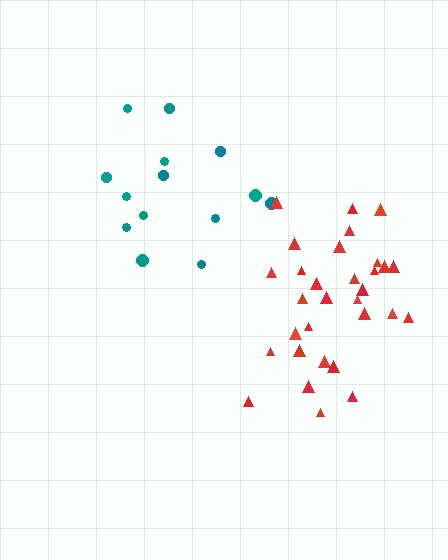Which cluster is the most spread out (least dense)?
Teal.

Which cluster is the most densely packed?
Red.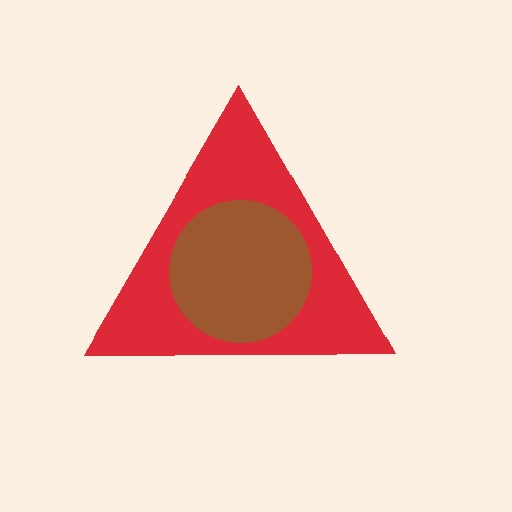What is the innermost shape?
The brown circle.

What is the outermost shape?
The red triangle.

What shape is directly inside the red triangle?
The brown circle.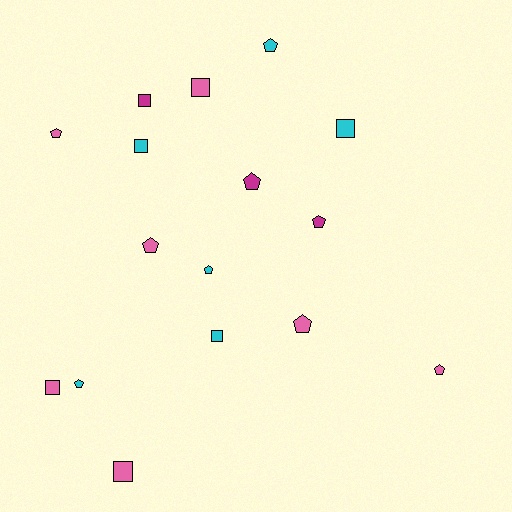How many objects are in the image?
There are 16 objects.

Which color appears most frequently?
Pink, with 7 objects.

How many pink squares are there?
There are 3 pink squares.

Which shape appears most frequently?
Pentagon, with 9 objects.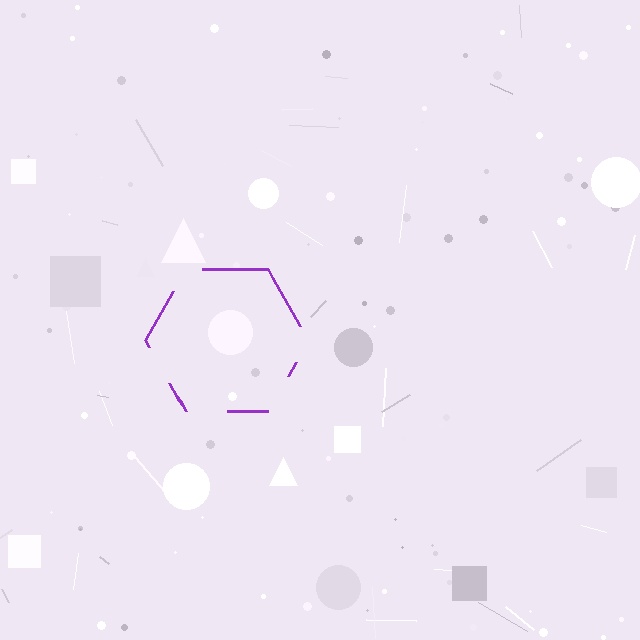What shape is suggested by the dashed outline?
The dashed outline suggests a hexagon.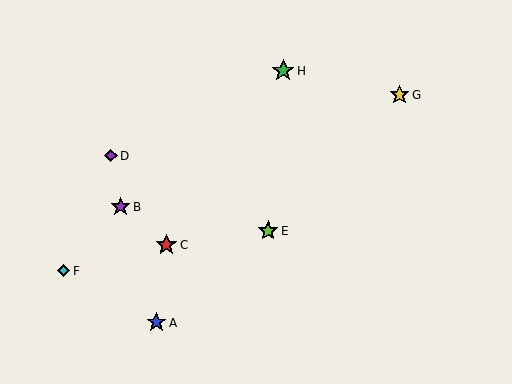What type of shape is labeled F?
Shape F is a cyan diamond.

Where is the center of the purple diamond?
The center of the purple diamond is at (111, 156).